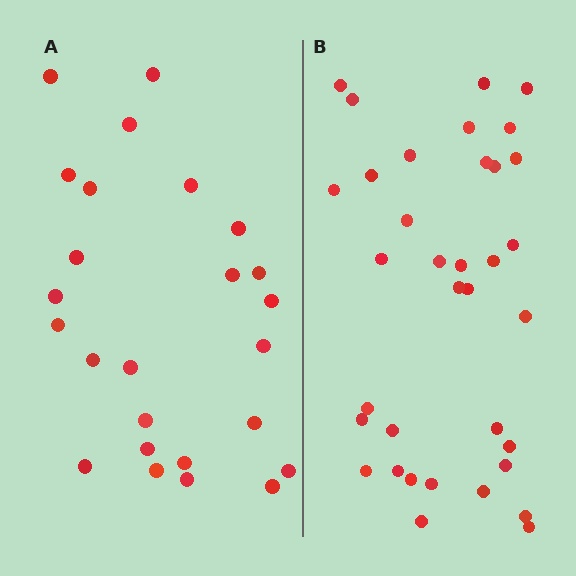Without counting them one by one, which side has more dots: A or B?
Region B (the right region) has more dots.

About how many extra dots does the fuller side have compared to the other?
Region B has roughly 10 or so more dots than region A.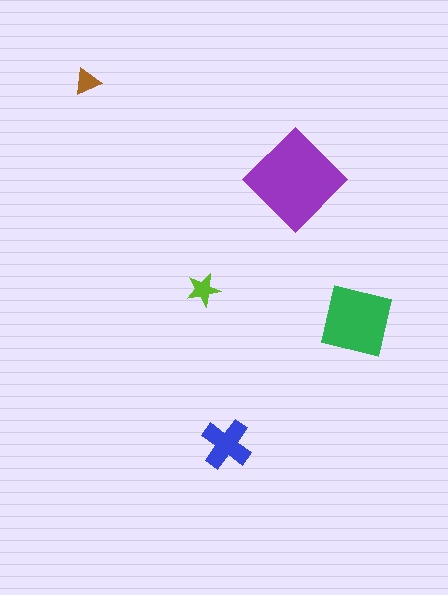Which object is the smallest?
The brown triangle.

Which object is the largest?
The purple diamond.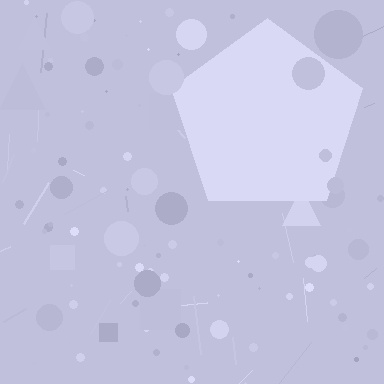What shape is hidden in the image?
A pentagon is hidden in the image.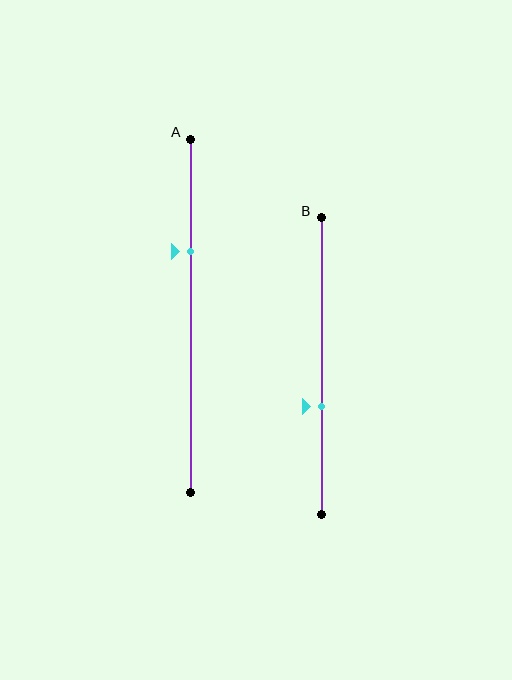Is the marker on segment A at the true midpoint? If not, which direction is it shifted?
No, the marker on segment A is shifted upward by about 18% of the segment length.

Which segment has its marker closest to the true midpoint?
Segment B has its marker closest to the true midpoint.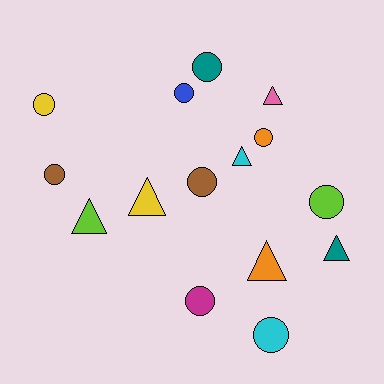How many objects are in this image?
There are 15 objects.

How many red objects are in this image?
There are no red objects.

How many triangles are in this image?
There are 6 triangles.